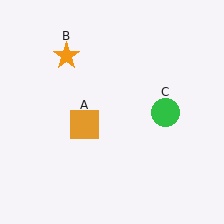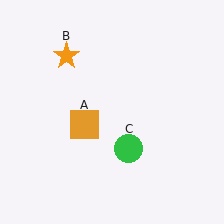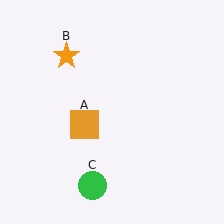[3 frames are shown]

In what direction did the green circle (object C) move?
The green circle (object C) moved down and to the left.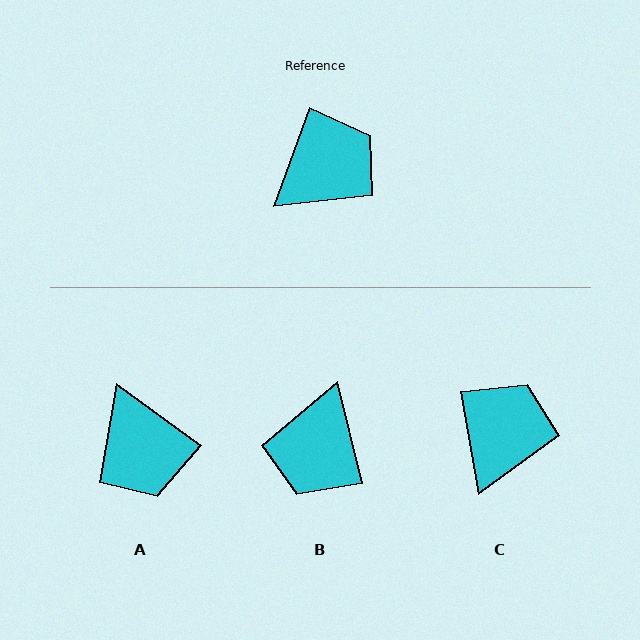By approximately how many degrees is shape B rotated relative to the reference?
Approximately 146 degrees clockwise.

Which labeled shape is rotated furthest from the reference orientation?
B, about 146 degrees away.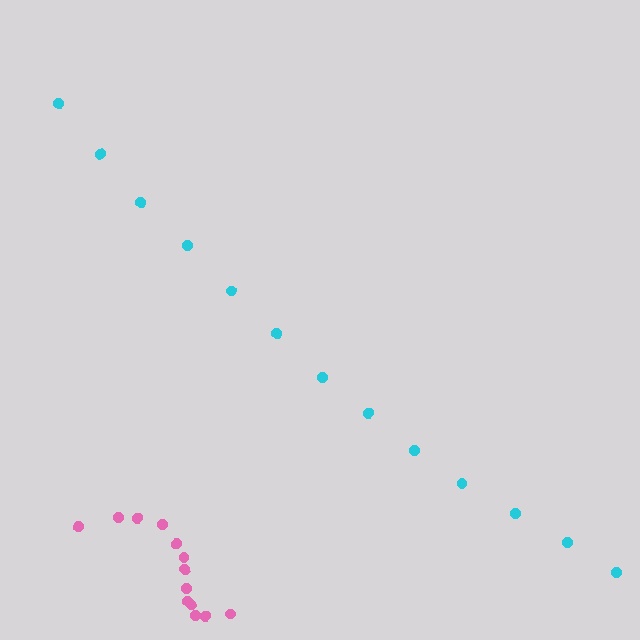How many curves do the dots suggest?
There are 2 distinct paths.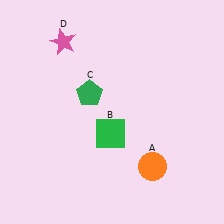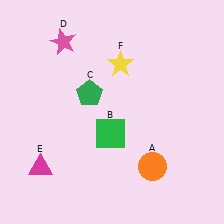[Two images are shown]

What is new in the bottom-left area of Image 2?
A magenta triangle (E) was added in the bottom-left area of Image 2.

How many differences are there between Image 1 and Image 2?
There are 2 differences between the two images.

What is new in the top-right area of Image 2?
A yellow star (F) was added in the top-right area of Image 2.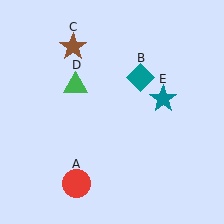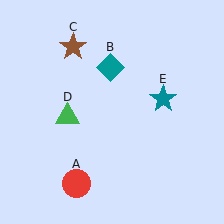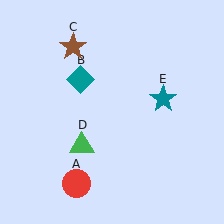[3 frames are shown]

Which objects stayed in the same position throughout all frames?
Red circle (object A) and brown star (object C) and teal star (object E) remained stationary.